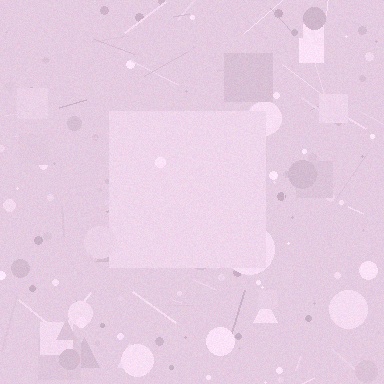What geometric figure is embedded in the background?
A square is embedded in the background.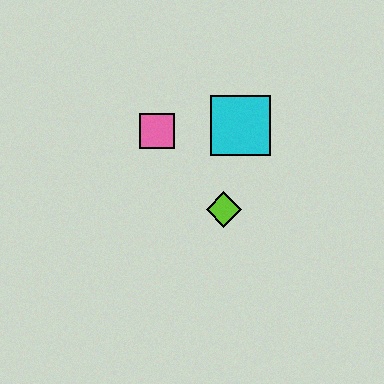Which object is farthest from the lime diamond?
The pink square is farthest from the lime diamond.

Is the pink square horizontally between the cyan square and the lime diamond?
No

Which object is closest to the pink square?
The cyan square is closest to the pink square.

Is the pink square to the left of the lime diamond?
Yes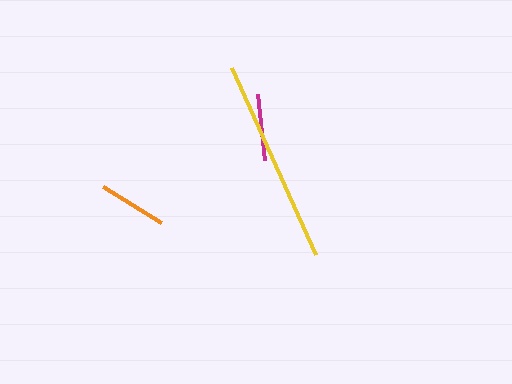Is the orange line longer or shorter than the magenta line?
The orange line is longer than the magenta line.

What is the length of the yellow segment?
The yellow segment is approximately 205 pixels long.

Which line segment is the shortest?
The magenta line is the shortest at approximately 66 pixels.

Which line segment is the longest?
The yellow line is the longest at approximately 205 pixels.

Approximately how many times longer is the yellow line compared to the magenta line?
The yellow line is approximately 3.1 times the length of the magenta line.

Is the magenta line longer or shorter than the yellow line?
The yellow line is longer than the magenta line.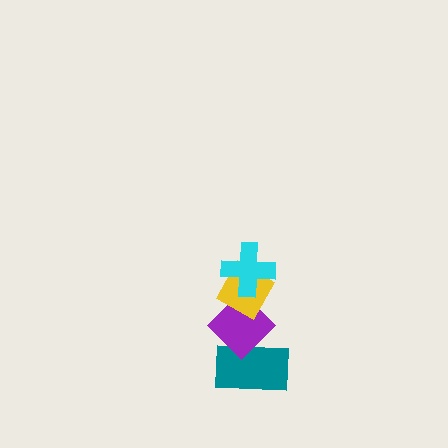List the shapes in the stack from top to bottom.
From top to bottom: the cyan cross, the yellow diamond, the purple diamond, the teal rectangle.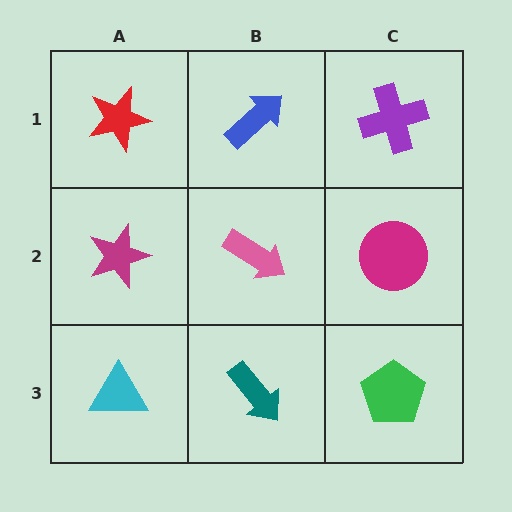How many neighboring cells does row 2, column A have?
3.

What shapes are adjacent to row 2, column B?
A blue arrow (row 1, column B), a teal arrow (row 3, column B), a magenta star (row 2, column A), a magenta circle (row 2, column C).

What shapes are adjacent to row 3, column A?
A magenta star (row 2, column A), a teal arrow (row 3, column B).